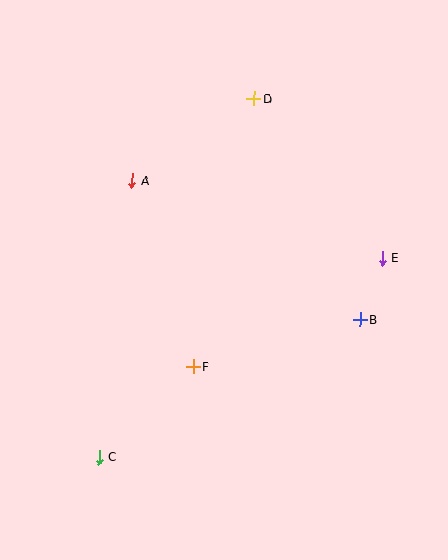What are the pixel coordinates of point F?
Point F is at (193, 367).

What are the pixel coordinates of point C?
Point C is at (99, 457).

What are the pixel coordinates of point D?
Point D is at (254, 99).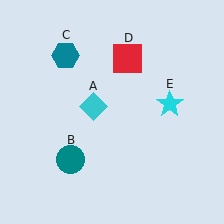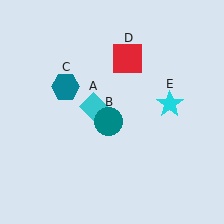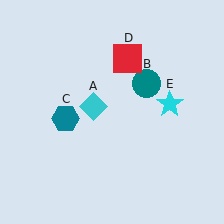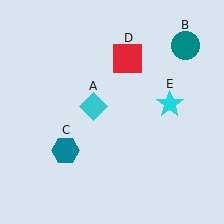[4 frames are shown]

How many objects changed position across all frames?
2 objects changed position: teal circle (object B), teal hexagon (object C).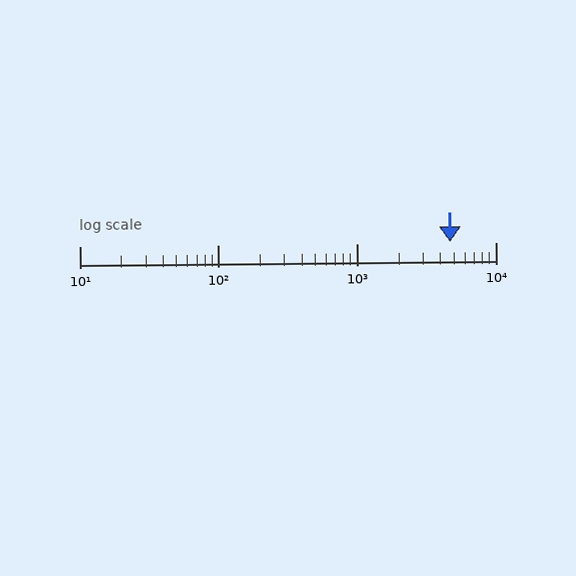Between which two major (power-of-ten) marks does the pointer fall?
The pointer is between 1000 and 10000.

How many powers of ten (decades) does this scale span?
The scale spans 3 decades, from 10 to 10000.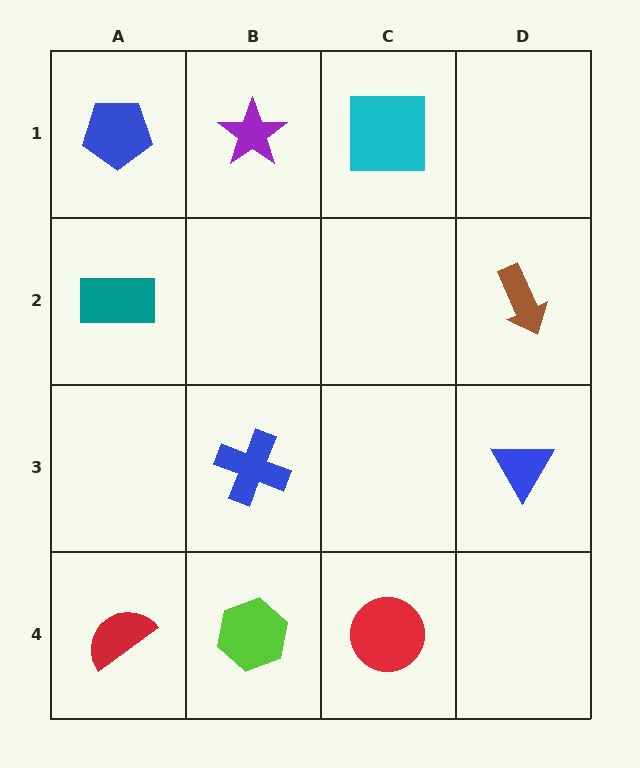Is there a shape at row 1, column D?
No, that cell is empty.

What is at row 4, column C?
A red circle.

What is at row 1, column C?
A cyan square.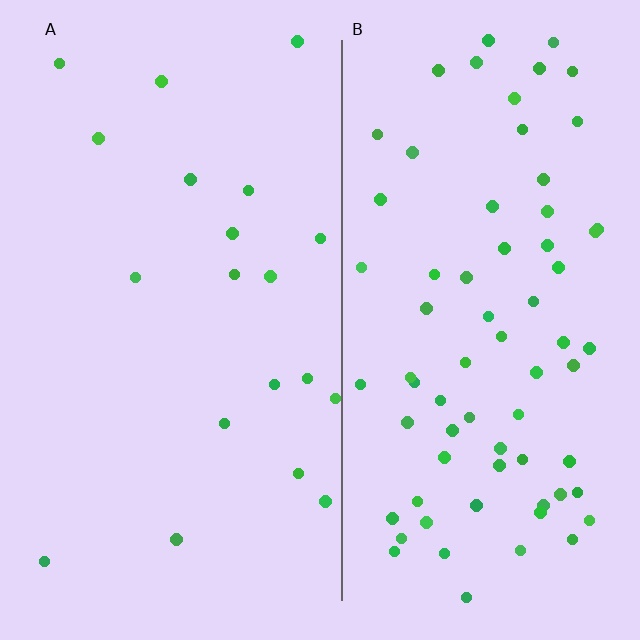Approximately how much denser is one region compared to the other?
Approximately 3.7× — region B over region A.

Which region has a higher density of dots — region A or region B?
B (the right).